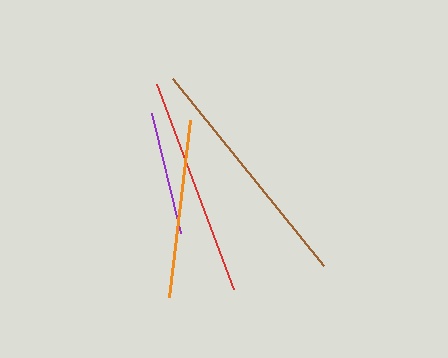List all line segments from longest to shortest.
From longest to shortest: brown, red, orange, purple.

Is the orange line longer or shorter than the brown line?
The brown line is longer than the orange line.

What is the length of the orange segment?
The orange segment is approximately 178 pixels long.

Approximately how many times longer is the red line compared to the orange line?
The red line is approximately 1.2 times the length of the orange line.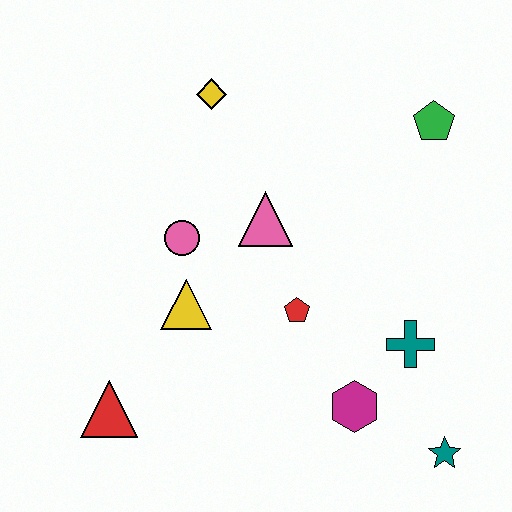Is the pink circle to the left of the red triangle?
No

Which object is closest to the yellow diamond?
The pink triangle is closest to the yellow diamond.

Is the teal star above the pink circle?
No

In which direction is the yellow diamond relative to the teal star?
The yellow diamond is above the teal star.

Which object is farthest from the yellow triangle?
The green pentagon is farthest from the yellow triangle.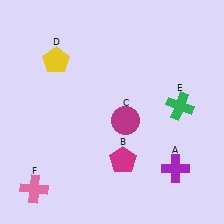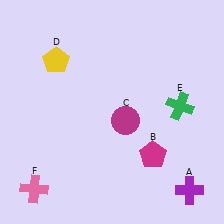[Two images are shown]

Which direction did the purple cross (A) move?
The purple cross (A) moved down.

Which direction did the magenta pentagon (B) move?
The magenta pentagon (B) moved right.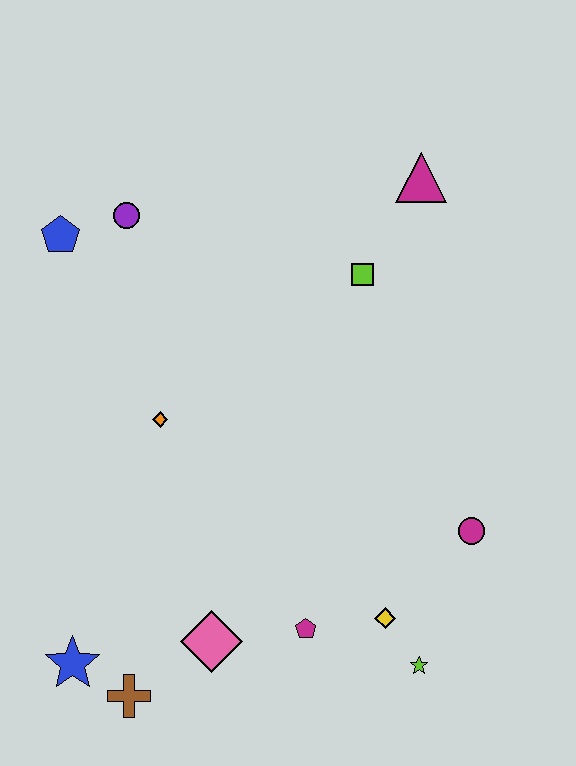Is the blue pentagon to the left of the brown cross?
Yes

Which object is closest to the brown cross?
The blue star is closest to the brown cross.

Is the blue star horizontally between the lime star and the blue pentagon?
Yes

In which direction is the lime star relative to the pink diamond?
The lime star is to the right of the pink diamond.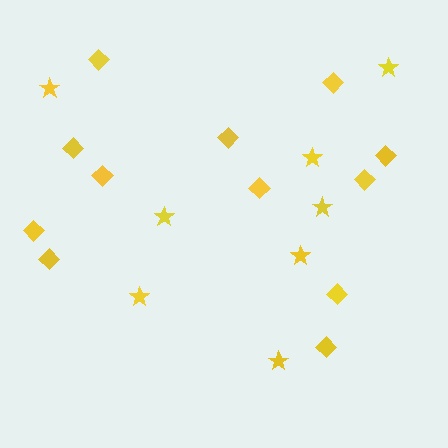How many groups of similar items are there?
There are 2 groups: one group of stars (8) and one group of diamonds (12).